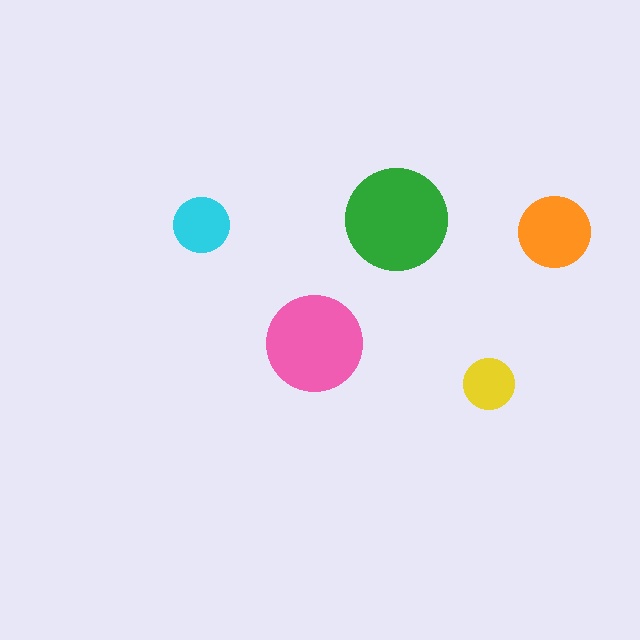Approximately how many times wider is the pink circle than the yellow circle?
About 2 times wider.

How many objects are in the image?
There are 5 objects in the image.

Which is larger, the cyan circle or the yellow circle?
The cyan one.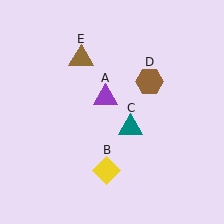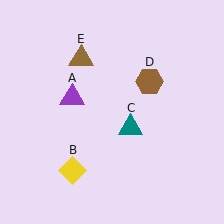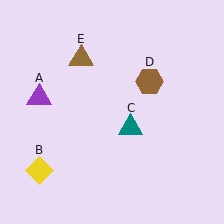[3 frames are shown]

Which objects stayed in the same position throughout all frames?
Teal triangle (object C) and brown hexagon (object D) and brown triangle (object E) remained stationary.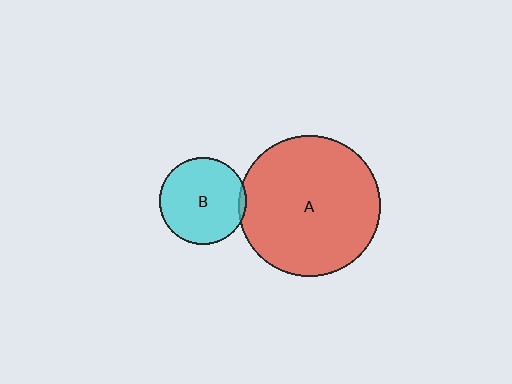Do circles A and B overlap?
Yes.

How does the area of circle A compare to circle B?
Approximately 2.7 times.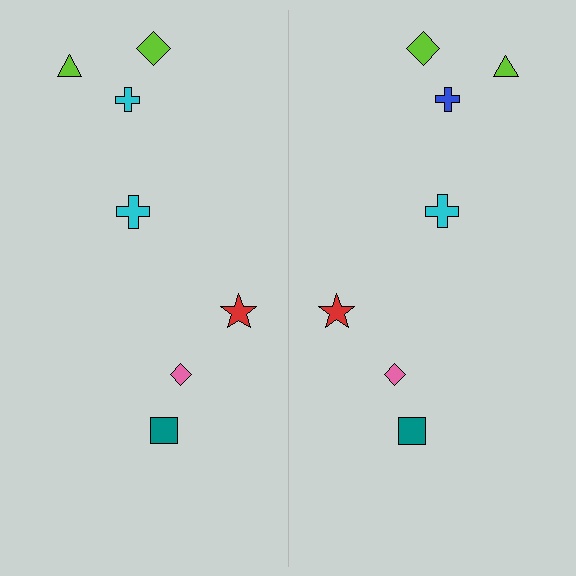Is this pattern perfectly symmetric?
No, the pattern is not perfectly symmetric. The blue cross on the right side breaks the symmetry — its mirror counterpart is cyan.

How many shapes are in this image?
There are 14 shapes in this image.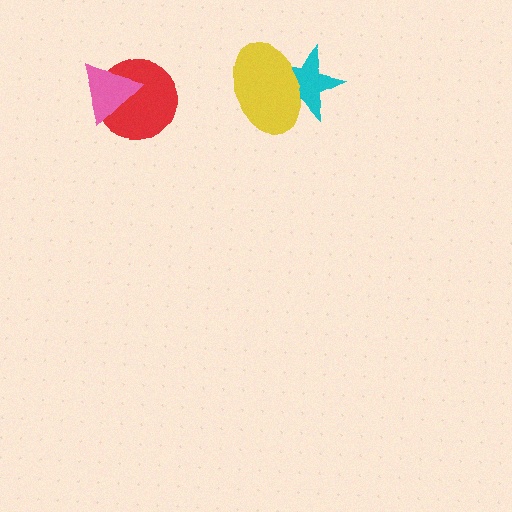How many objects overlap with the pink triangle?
1 object overlaps with the pink triangle.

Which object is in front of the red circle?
The pink triangle is in front of the red circle.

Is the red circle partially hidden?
Yes, it is partially covered by another shape.